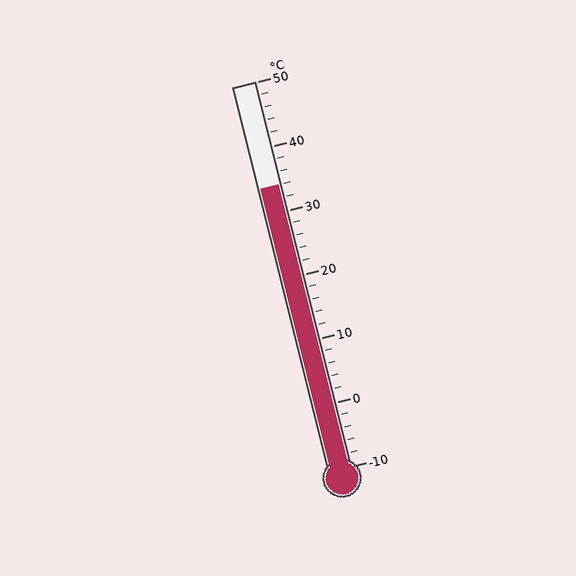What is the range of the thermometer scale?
The thermometer scale ranges from -10°C to 50°C.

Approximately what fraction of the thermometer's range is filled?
The thermometer is filled to approximately 75% of its range.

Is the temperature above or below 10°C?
The temperature is above 10°C.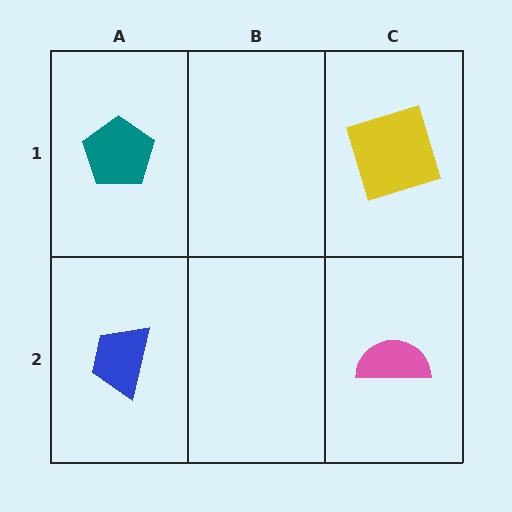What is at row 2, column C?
A pink semicircle.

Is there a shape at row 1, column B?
No, that cell is empty.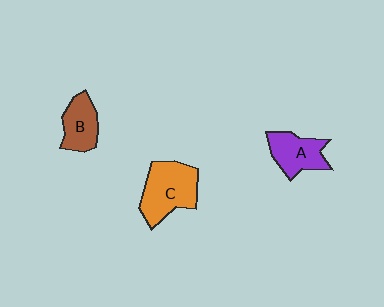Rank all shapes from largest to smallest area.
From largest to smallest: C (orange), A (purple), B (brown).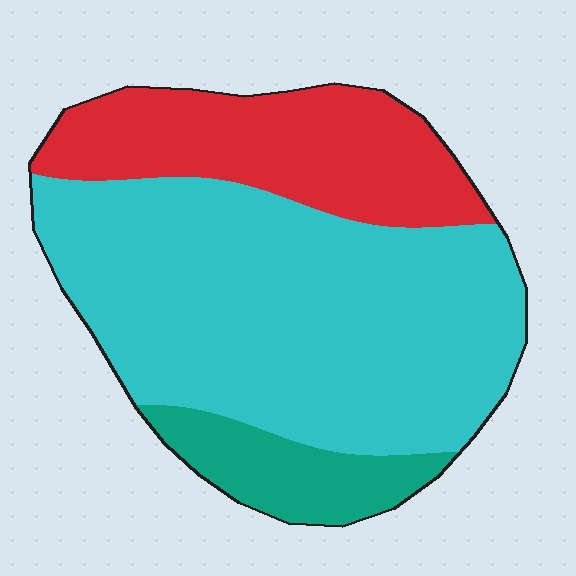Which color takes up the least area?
Teal, at roughly 10%.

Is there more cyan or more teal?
Cyan.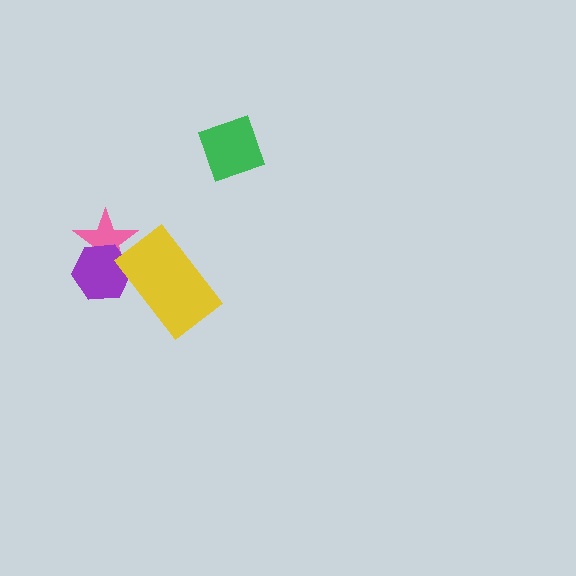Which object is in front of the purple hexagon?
The yellow rectangle is in front of the purple hexagon.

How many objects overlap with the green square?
0 objects overlap with the green square.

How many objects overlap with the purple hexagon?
2 objects overlap with the purple hexagon.